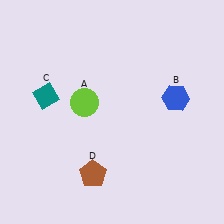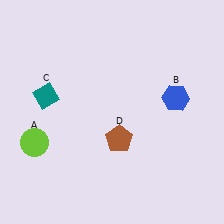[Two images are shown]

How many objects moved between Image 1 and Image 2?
2 objects moved between the two images.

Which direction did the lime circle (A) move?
The lime circle (A) moved left.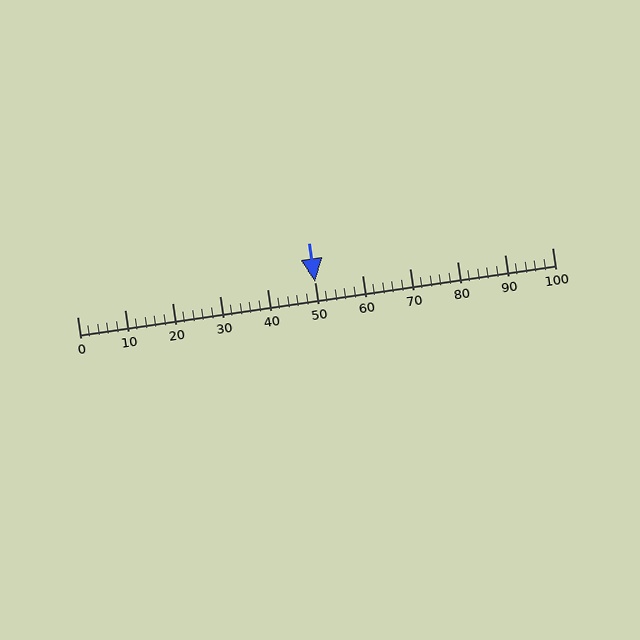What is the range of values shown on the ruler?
The ruler shows values from 0 to 100.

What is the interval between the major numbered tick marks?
The major tick marks are spaced 10 units apart.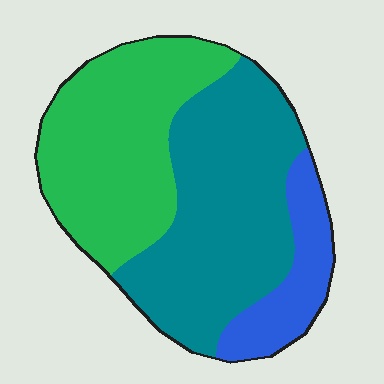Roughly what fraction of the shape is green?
Green covers around 40% of the shape.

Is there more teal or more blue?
Teal.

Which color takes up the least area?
Blue, at roughly 15%.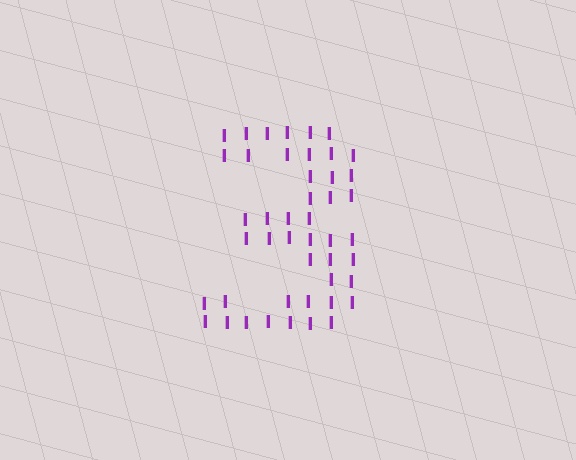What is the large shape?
The large shape is the digit 3.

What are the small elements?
The small elements are letter I's.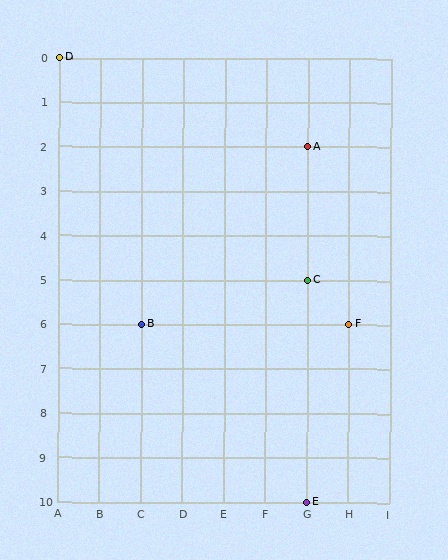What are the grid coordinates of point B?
Point B is at grid coordinates (C, 6).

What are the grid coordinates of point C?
Point C is at grid coordinates (G, 5).